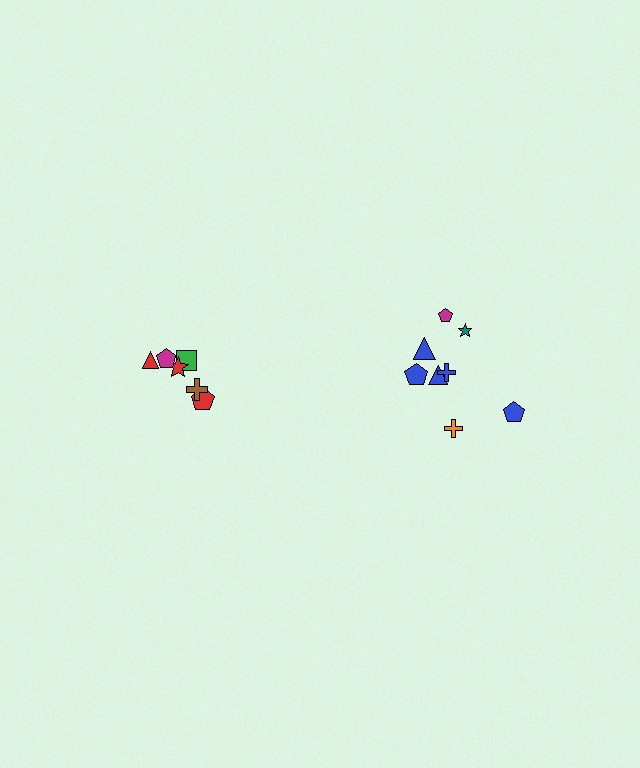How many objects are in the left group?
There are 6 objects.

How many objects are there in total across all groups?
There are 14 objects.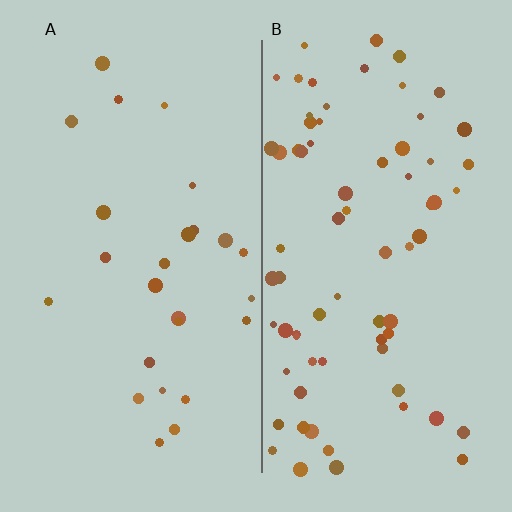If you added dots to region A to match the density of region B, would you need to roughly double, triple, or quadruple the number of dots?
Approximately triple.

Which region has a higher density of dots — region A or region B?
B (the right).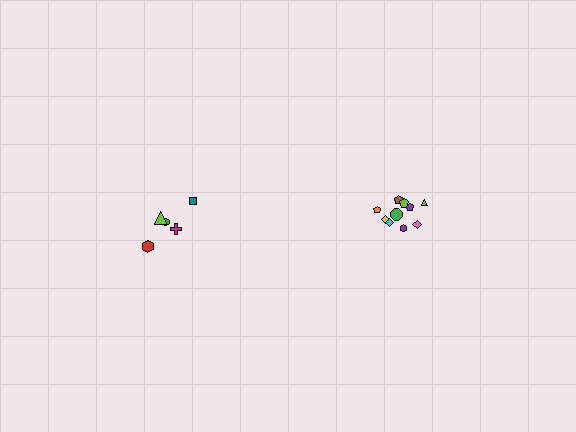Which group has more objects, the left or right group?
The right group.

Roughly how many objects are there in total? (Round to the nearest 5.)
Roughly 15 objects in total.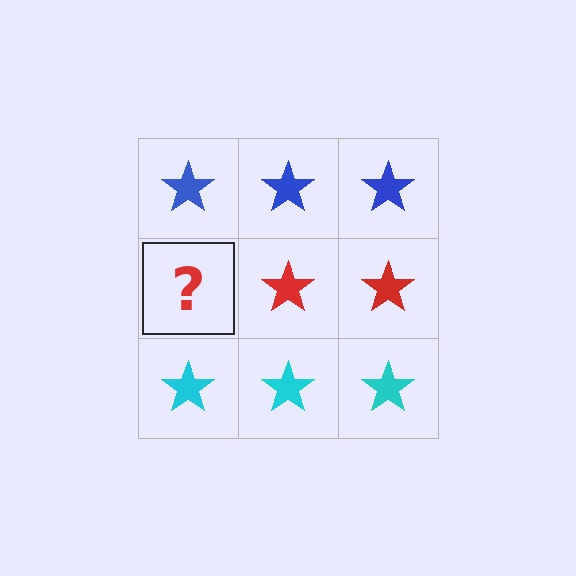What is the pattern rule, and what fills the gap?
The rule is that each row has a consistent color. The gap should be filled with a red star.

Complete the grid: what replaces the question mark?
The question mark should be replaced with a red star.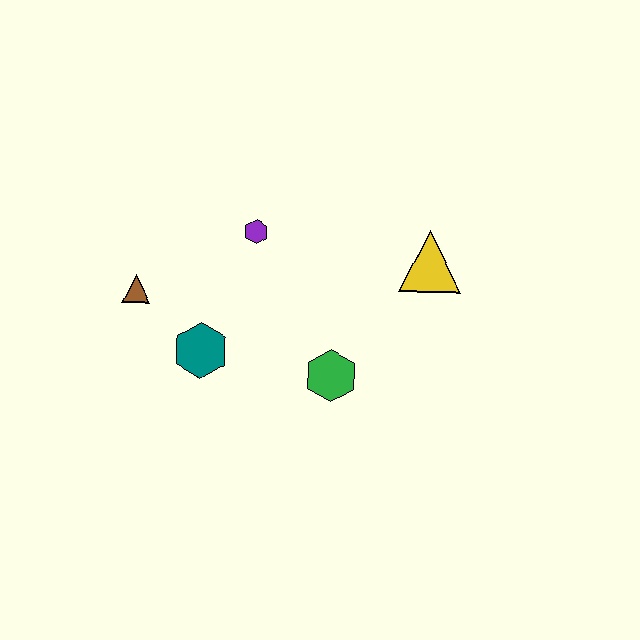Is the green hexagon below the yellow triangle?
Yes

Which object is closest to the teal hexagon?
The brown triangle is closest to the teal hexagon.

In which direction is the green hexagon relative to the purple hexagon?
The green hexagon is below the purple hexagon.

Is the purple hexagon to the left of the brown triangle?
No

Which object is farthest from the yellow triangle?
The brown triangle is farthest from the yellow triangle.